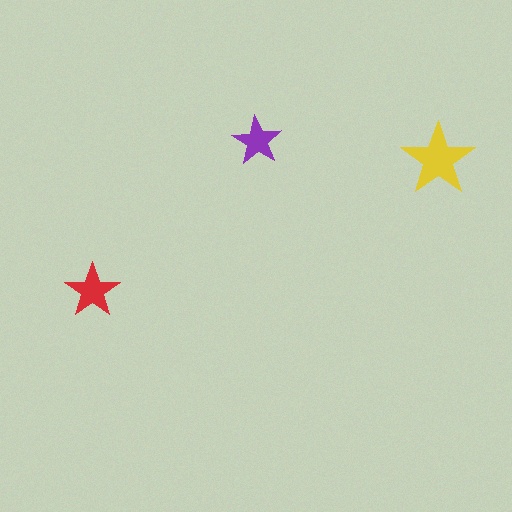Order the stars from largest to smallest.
the yellow one, the red one, the purple one.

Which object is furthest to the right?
The yellow star is rightmost.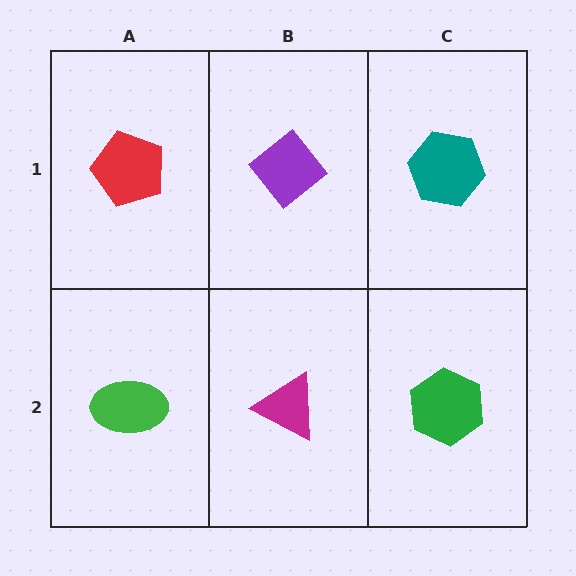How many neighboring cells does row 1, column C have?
2.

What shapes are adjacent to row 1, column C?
A green hexagon (row 2, column C), a purple diamond (row 1, column B).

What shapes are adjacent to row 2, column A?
A red pentagon (row 1, column A), a magenta triangle (row 2, column B).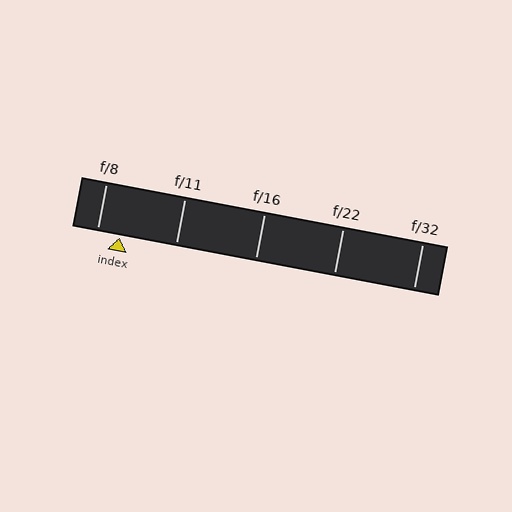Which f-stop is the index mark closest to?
The index mark is closest to f/8.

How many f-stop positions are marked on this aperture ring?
There are 5 f-stop positions marked.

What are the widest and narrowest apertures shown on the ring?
The widest aperture shown is f/8 and the narrowest is f/32.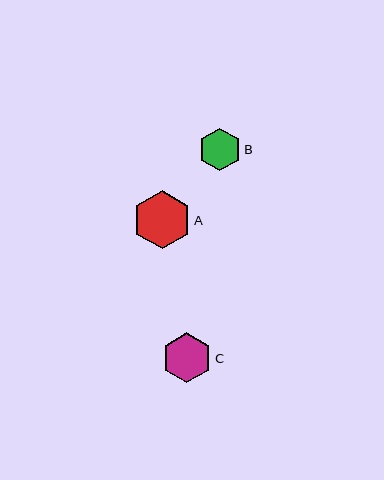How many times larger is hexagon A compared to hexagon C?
Hexagon A is approximately 1.2 times the size of hexagon C.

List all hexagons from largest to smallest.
From largest to smallest: A, C, B.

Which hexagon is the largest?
Hexagon A is the largest with a size of approximately 58 pixels.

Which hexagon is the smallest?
Hexagon B is the smallest with a size of approximately 43 pixels.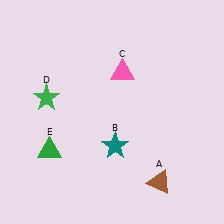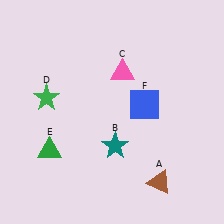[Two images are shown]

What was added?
A blue square (F) was added in Image 2.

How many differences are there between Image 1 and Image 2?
There is 1 difference between the two images.